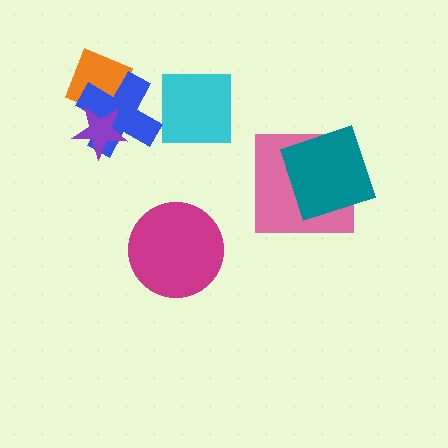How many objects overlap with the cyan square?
0 objects overlap with the cyan square.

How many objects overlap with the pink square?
1 object overlaps with the pink square.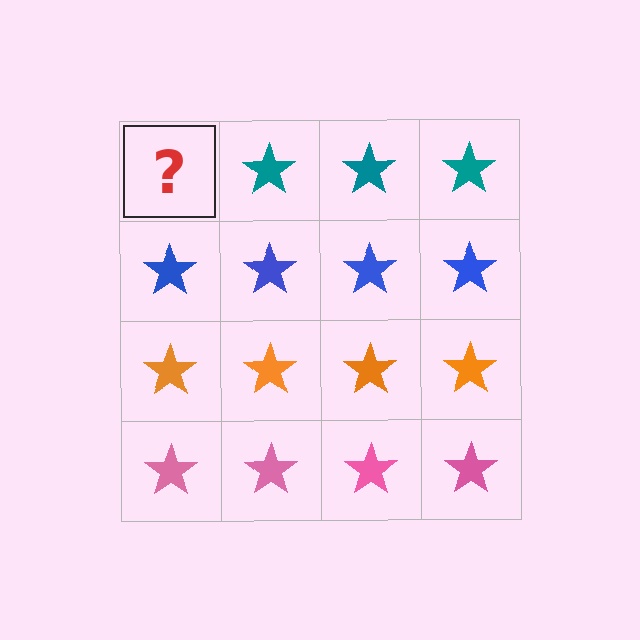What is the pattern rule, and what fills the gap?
The rule is that each row has a consistent color. The gap should be filled with a teal star.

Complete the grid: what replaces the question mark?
The question mark should be replaced with a teal star.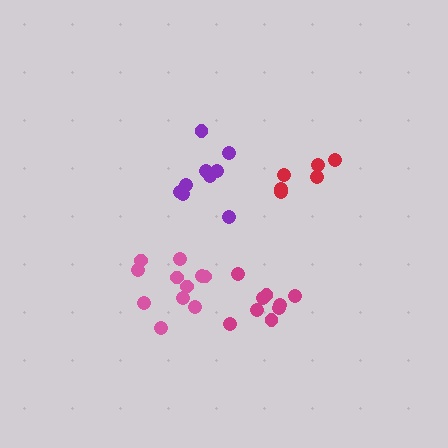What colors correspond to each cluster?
The clusters are colored: red, purple, magenta, pink.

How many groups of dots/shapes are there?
There are 4 groups.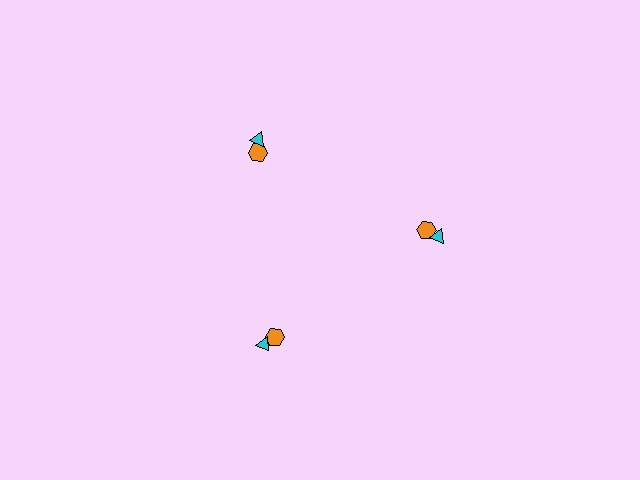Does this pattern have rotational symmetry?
Yes, this pattern has 3-fold rotational symmetry. It looks the same after rotating 120 degrees around the center.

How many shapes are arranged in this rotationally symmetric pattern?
There are 6 shapes, arranged in 3 groups of 2.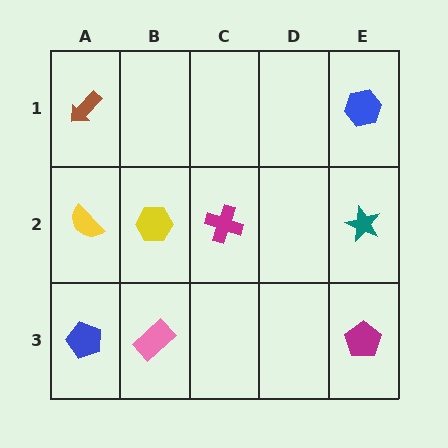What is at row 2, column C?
A magenta cross.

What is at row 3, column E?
A magenta pentagon.